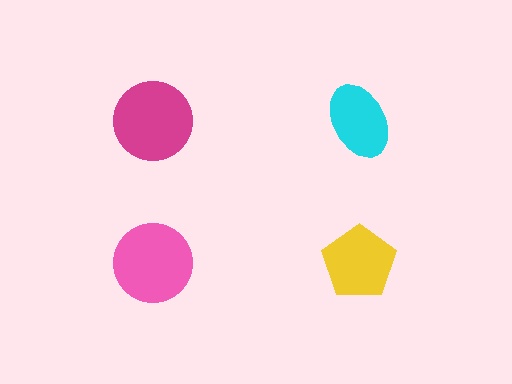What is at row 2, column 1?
A pink circle.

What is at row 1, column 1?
A magenta circle.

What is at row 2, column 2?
A yellow pentagon.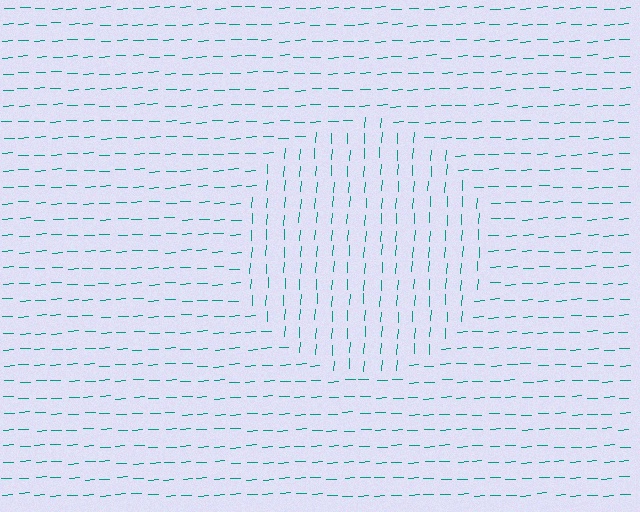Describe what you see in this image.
The image is filled with small teal line segments. A circle region in the image has lines oriented differently from the surrounding lines, creating a visible texture boundary.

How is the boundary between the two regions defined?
The boundary is defined purely by a change in line orientation (approximately 83 degrees difference). All lines are the same color and thickness.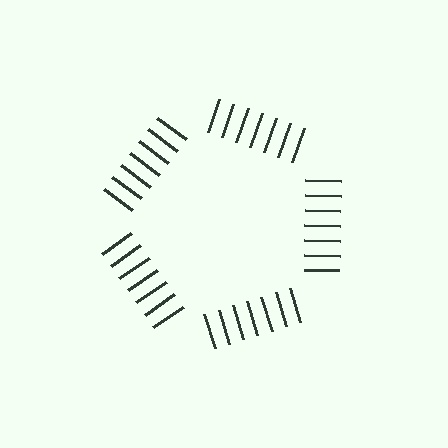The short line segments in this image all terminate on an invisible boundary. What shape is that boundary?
An illusory pentagon — the line segments terminate on its edges but no continuous stroke is drawn.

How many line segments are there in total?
35 — 7 along each of the 5 edges.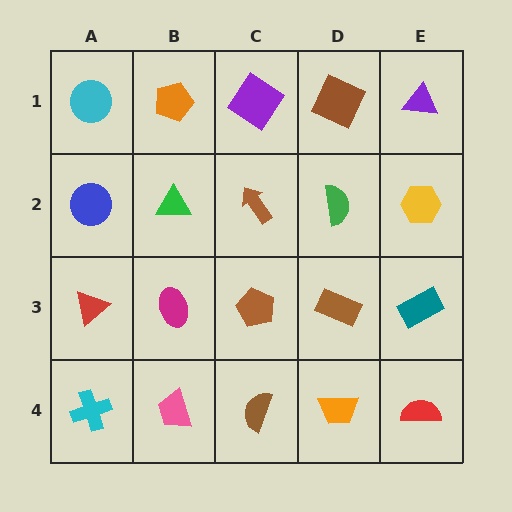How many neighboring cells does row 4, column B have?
3.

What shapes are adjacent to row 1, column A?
A blue circle (row 2, column A), an orange pentagon (row 1, column B).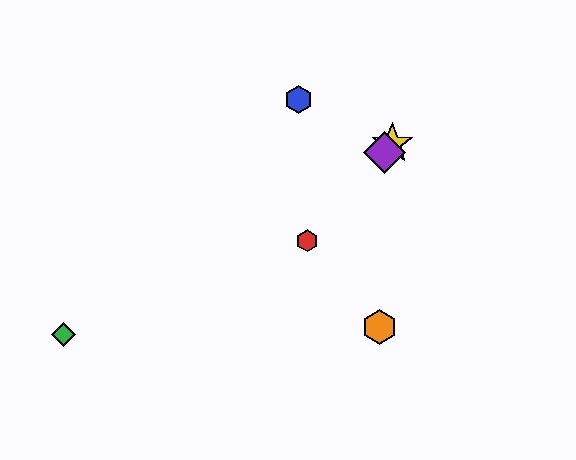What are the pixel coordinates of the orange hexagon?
The orange hexagon is at (380, 327).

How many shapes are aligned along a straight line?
3 shapes (the red hexagon, the yellow star, the purple diamond) are aligned along a straight line.